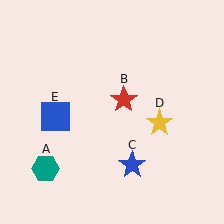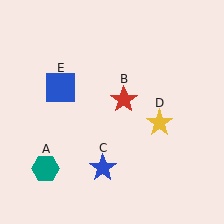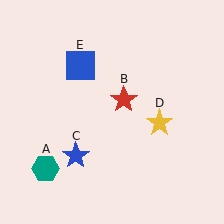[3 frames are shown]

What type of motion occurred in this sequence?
The blue star (object C), blue square (object E) rotated clockwise around the center of the scene.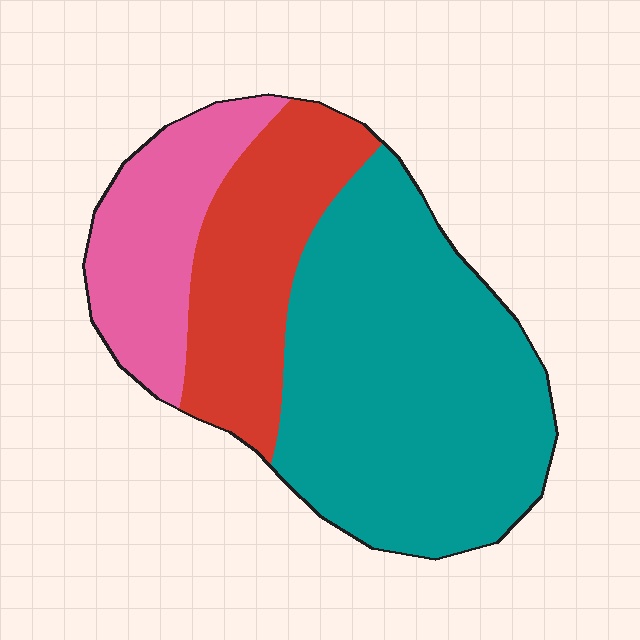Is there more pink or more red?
Red.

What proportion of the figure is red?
Red takes up about one quarter (1/4) of the figure.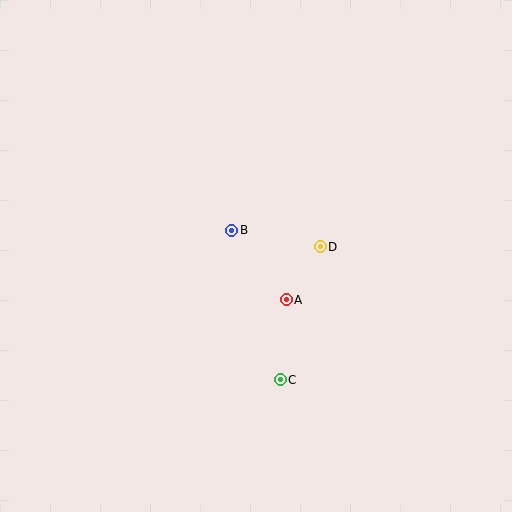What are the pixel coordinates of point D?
Point D is at (320, 247).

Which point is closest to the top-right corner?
Point D is closest to the top-right corner.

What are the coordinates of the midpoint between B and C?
The midpoint between B and C is at (256, 305).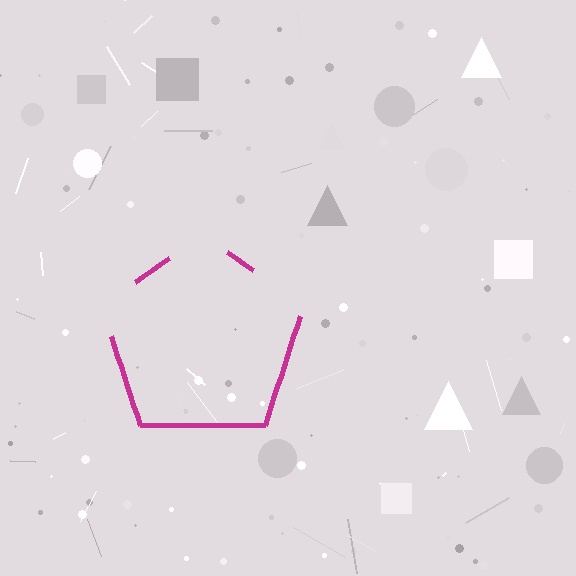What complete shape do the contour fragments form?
The contour fragments form a pentagon.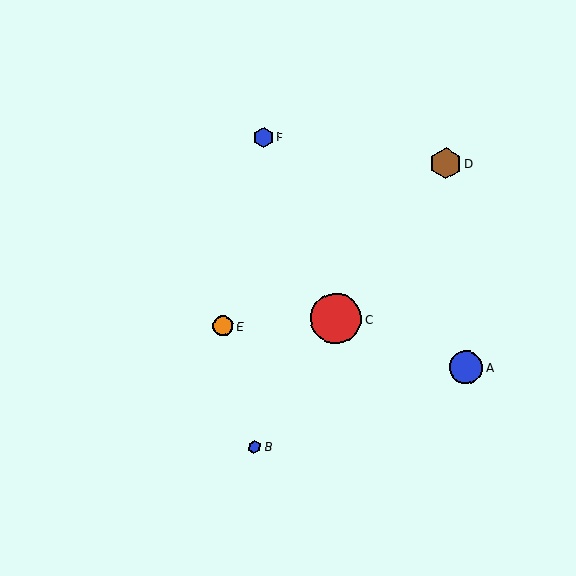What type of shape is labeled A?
Shape A is a blue circle.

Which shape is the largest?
The red circle (labeled C) is the largest.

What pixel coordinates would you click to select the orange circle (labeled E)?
Click at (223, 326) to select the orange circle E.